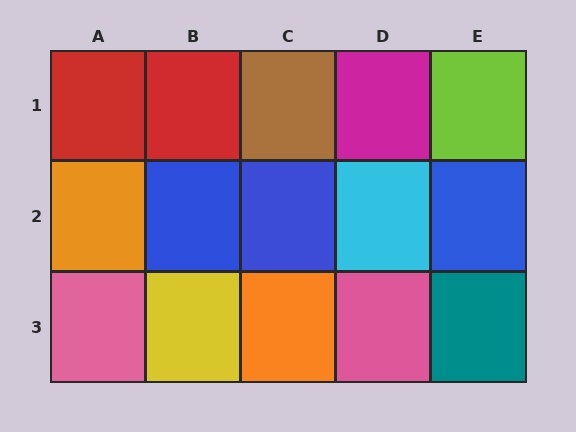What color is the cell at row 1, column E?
Lime.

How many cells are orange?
2 cells are orange.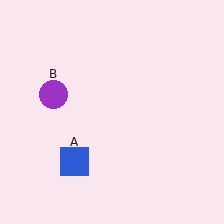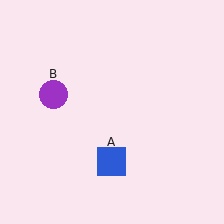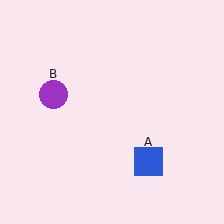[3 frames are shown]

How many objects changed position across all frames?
1 object changed position: blue square (object A).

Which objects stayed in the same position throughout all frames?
Purple circle (object B) remained stationary.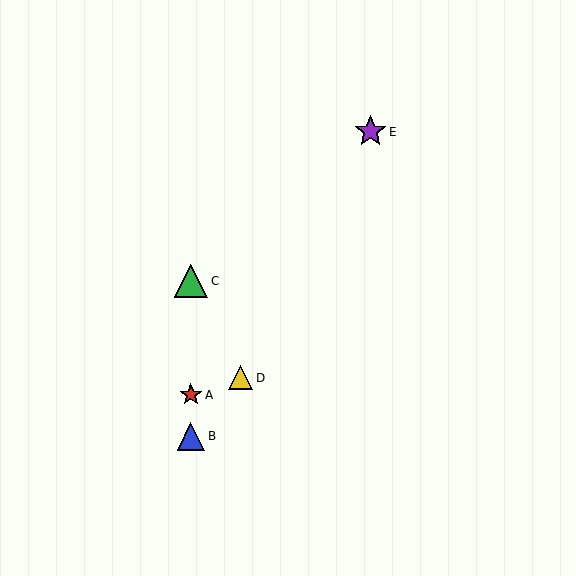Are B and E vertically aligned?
No, B is at x≈191 and E is at x≈370.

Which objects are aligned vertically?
Objects A, B, C are aligned vertically.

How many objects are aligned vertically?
3 objects (A, B, C) are aligned vertically.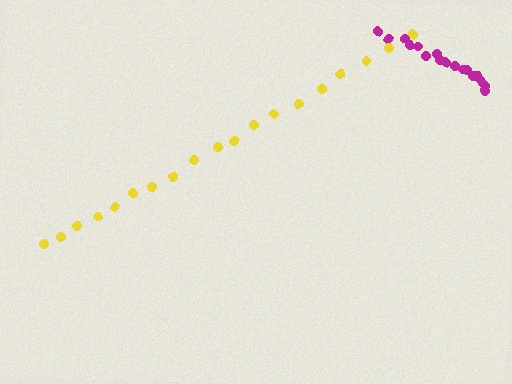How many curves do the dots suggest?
There are 2 distinct paths.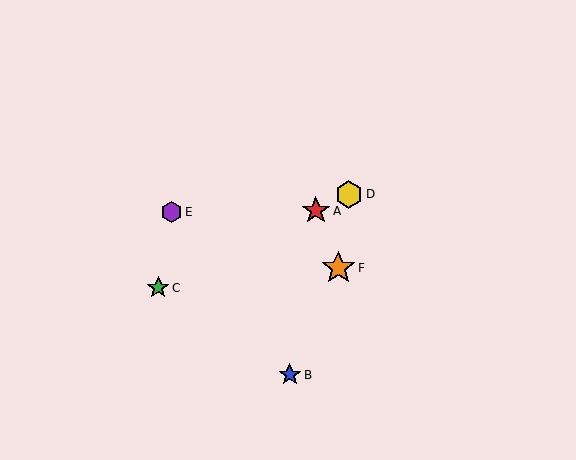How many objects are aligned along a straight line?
3 objects (A, C, D) are aligned along a straight line.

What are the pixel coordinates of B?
Object B is at (290, 375).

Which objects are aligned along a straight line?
Objects A, C, D are aligned along a straight line.